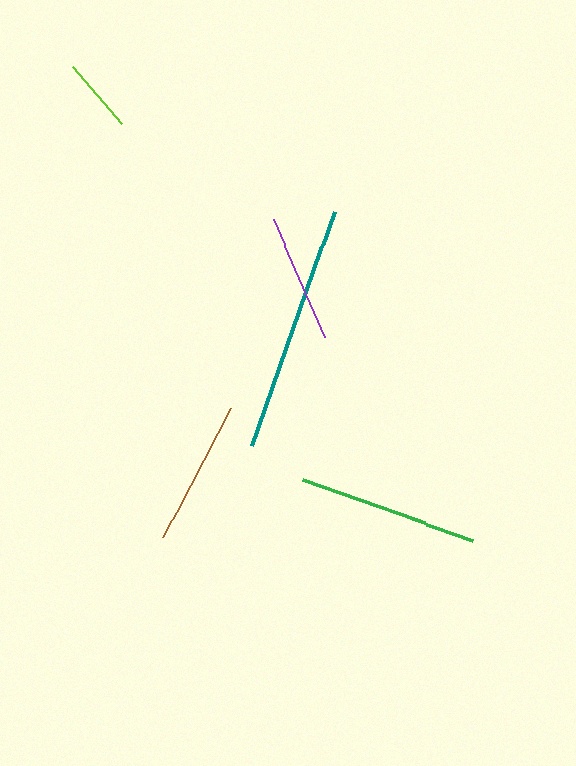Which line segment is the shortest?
The lime line is the shortest at approximately 76 pixels.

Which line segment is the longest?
The teal line is the longest at approximately 248 pixels.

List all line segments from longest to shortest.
From longest to shortest: teal, green, brown, purple, lime.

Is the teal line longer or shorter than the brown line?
The teal line is longer than the brown line.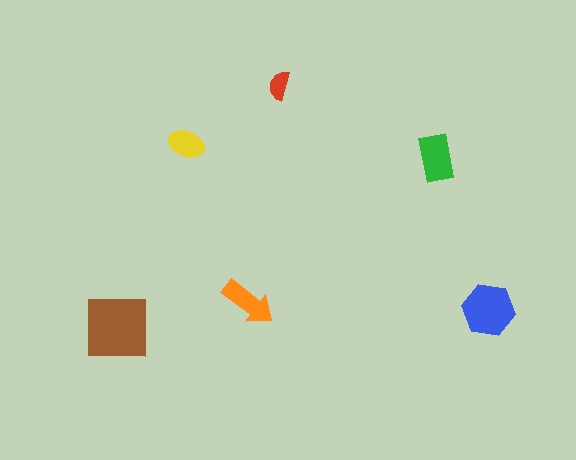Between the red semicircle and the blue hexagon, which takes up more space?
The blue hexagon.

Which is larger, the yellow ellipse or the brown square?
The brown square.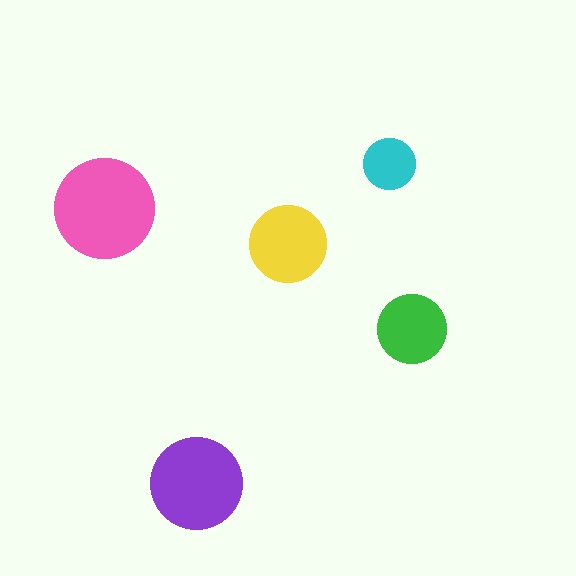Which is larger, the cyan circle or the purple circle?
The purple one.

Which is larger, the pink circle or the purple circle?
The pink one.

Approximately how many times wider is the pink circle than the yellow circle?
About 1.5 times wider.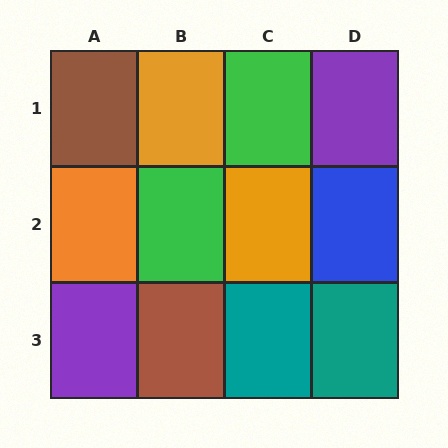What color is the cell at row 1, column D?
Purple.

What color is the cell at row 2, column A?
Orange.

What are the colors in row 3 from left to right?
Purple, brown, teal, teal.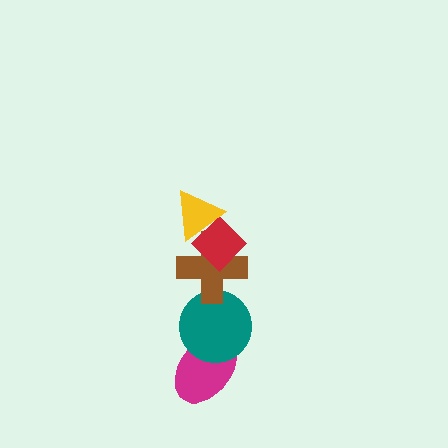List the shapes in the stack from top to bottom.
From top to bottom: the yellow triangle, the red diamond, the brown cross, the teal circle, the magenta ellipse.